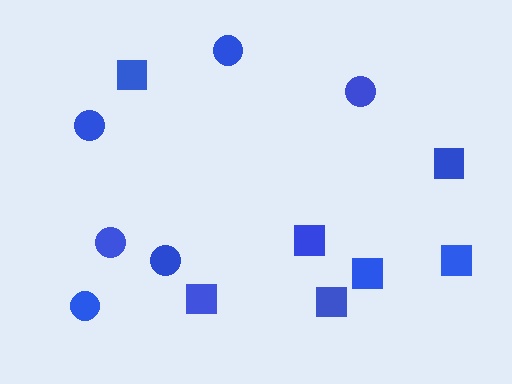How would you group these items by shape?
There are 2 groups: one group of squares (7) and one group of circles (6).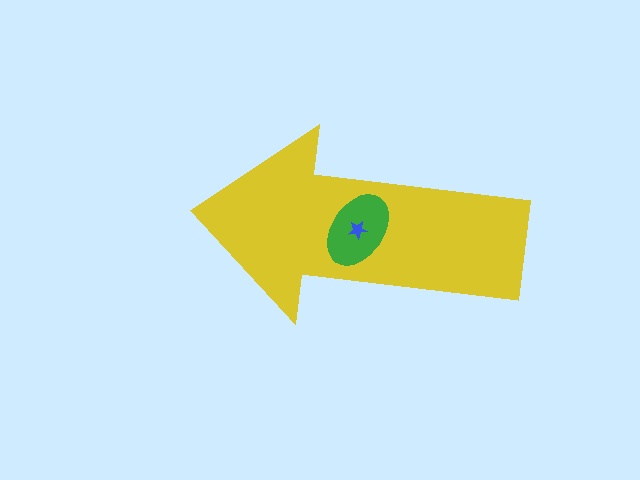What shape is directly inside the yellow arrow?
The green ellipse.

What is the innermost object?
The blue star.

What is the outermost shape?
The yellow arrow.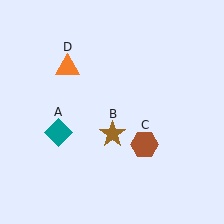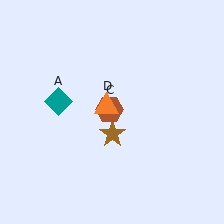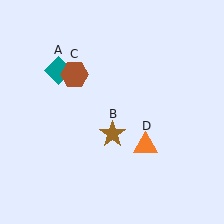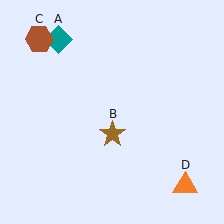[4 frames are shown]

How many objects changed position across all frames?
3 objects changed position: teal diamond (object A), brown hexagon (object C), orange triangle (object D).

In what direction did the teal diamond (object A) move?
The teal diamond (object A) moved up.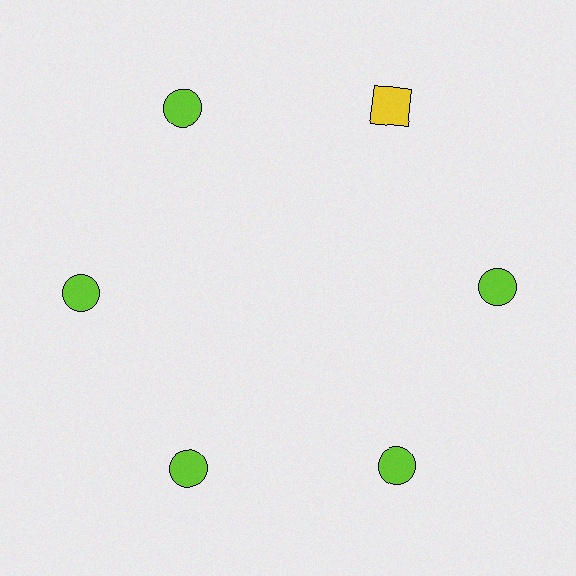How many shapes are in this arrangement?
There are 6 shapes arranged in a ring pattern.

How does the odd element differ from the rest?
It differs in both color (yellow instead of lime) and shape (square instead of circle).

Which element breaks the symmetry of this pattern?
The yellow square at roughly the 1 o'clock position breaks the symmetry. All other shapes are lime circles.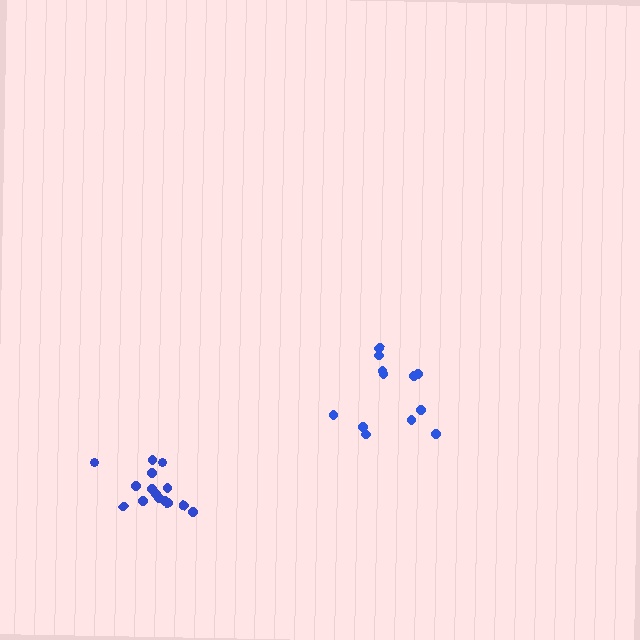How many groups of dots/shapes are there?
There are 2 groups.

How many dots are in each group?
Group 1: 12 dots, Group 2: 15 dots (27 total).